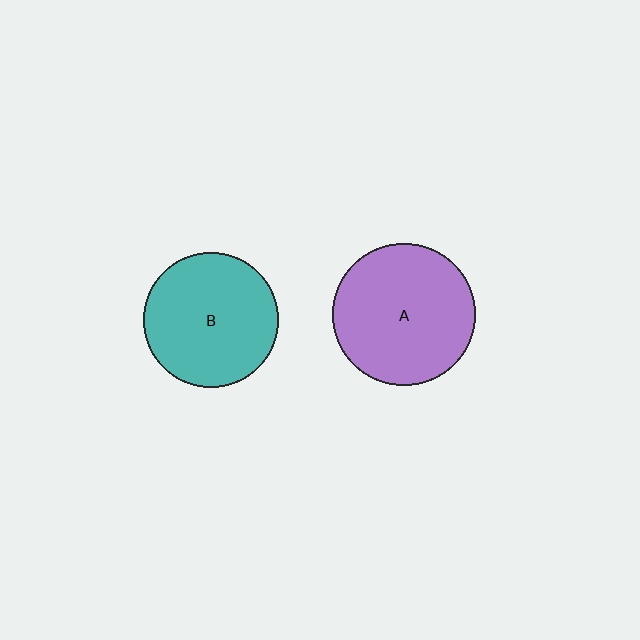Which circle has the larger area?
Circle A (purple).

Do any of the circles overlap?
No, none of the circles overlap.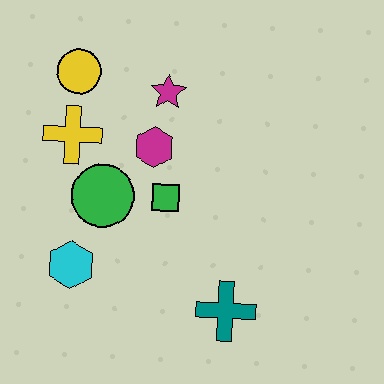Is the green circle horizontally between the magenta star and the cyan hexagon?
Yes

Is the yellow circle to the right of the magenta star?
No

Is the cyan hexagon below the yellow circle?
Yes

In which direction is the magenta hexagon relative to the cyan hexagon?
The magenta hexagon is above the cyan hexagon.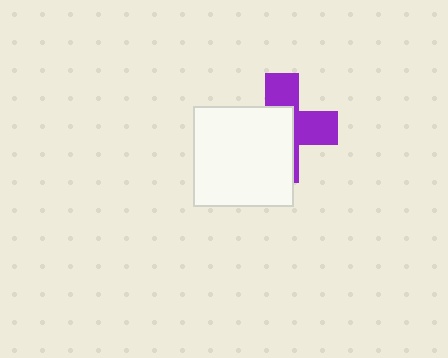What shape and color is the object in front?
The object in front is a white square.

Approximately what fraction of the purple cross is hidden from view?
Roughly 55% of the purple cross is hidden behind the white square.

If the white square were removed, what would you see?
You would see the complete purple cross.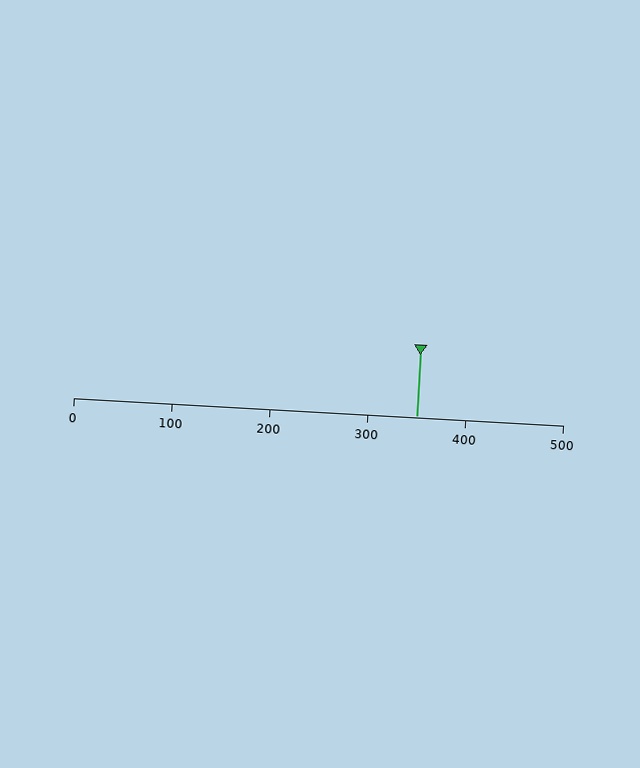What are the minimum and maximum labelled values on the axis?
The axis runs from 0 to 500.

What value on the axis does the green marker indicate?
The marker indicates approximately 350.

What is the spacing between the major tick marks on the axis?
The major ticks are spaced 100 apart.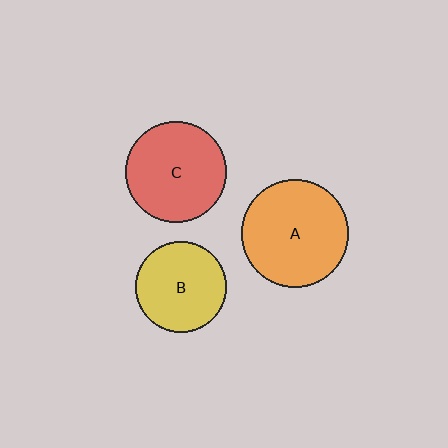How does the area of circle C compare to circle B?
Approximately 1.2 times.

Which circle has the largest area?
Circle A (orange).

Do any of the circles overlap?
No, none of the circles overlap.